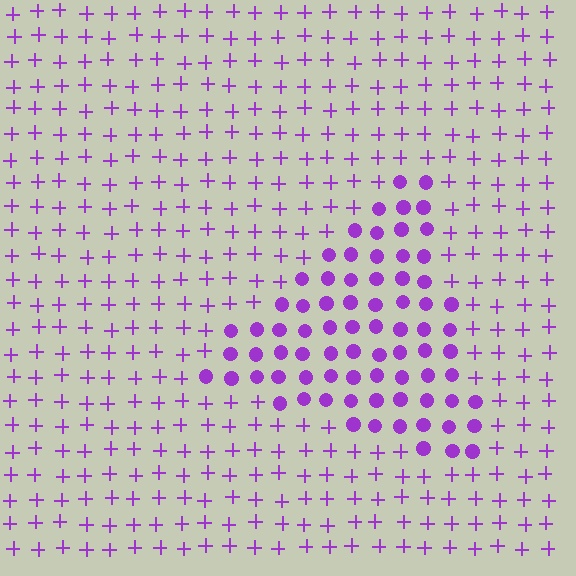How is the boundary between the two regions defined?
The boundary is defined by a change in element shape: circles inside vs. plus signs outside. All elements share the same color and spacing.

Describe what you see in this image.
The image is filled with small purple elements arranged in a uniform grid. A triangle-shaped region contains circles, while the surrounding area contains plus signs. The boundary is defined purely by the change in element shape.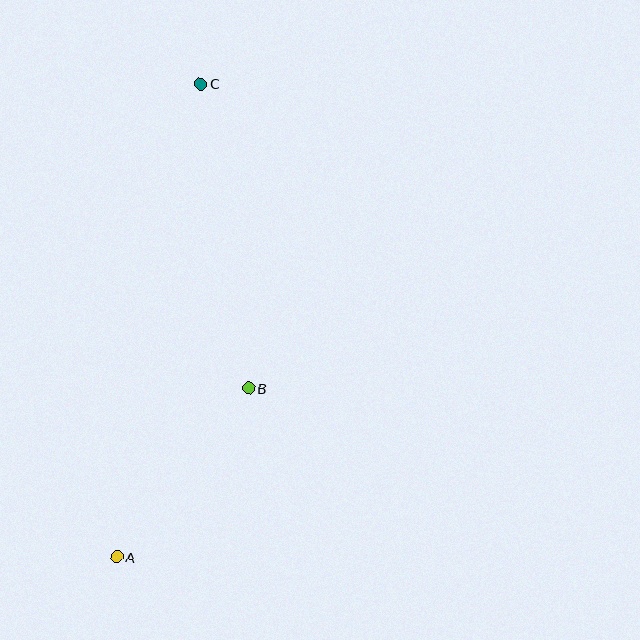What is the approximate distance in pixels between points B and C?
The distance between B and C is approximately 308 pixels.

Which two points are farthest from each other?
Points A and C are farthest from each other.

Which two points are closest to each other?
Points A and B are closest to each other.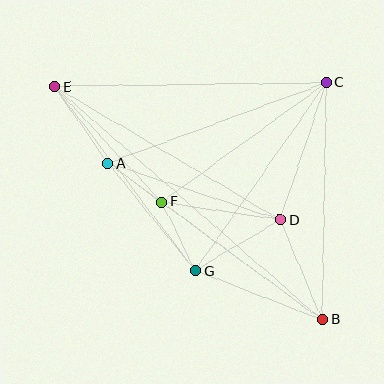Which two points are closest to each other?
Points A and F are closest to each other.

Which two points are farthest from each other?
Points B and E are farthest from each other.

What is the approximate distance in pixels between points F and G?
The distance between F and G is approximately 77 pixels.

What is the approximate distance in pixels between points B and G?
The distance between B and G is approximately 136 pixels.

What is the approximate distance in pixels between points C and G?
The distance between C and G is approximately 229 pixels.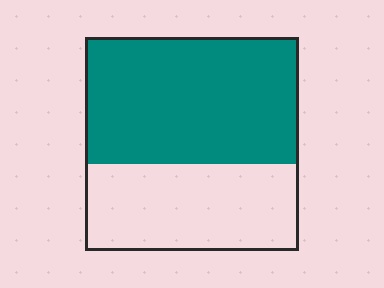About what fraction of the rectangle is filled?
About three fifths (3/5).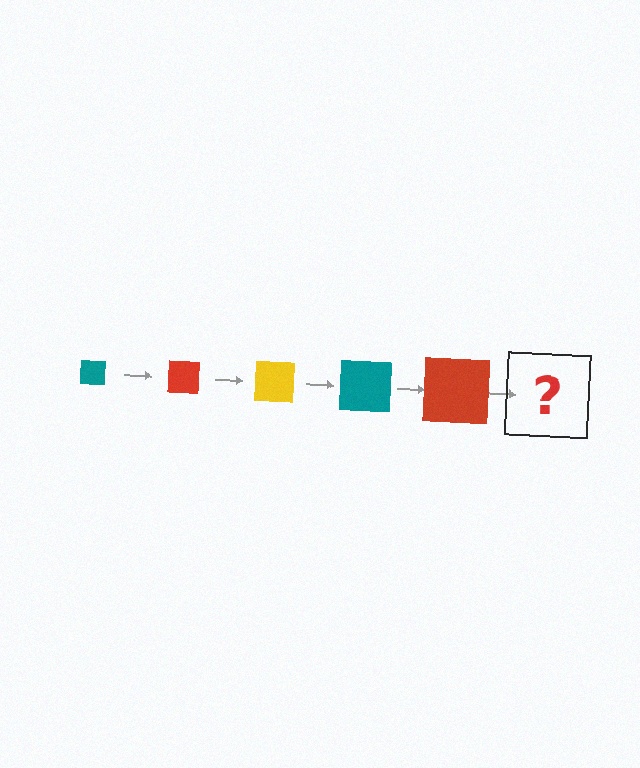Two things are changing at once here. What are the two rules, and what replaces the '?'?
The two rules are that the square grows larger each step and the color cycles through teal, red, and yellow. The '?' should be a yellow square, larger than the previous one.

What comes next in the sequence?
The next element should be a yellow square, larger than the previous one.